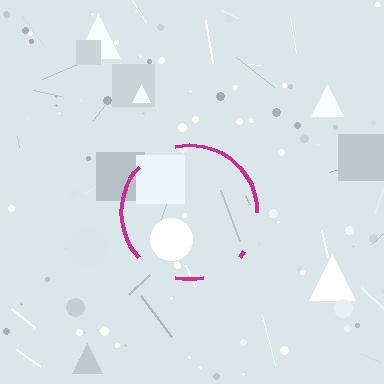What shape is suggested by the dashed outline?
The dashed outline suggests a circle.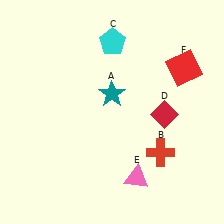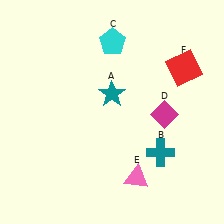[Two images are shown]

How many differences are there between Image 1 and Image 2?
There are 2 differences between the two images.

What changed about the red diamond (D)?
In Image 1, D is red. In Image 2, it changed to magenta.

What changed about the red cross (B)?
In Image 1, B is red. In Image 2, it changed to teal.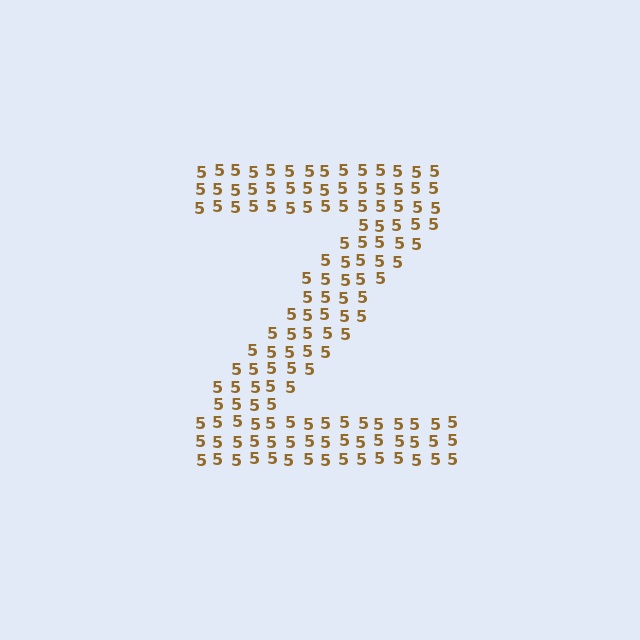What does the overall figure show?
The overall figure shows the letter Z.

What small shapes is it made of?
It is made of small digit 5's.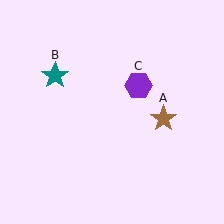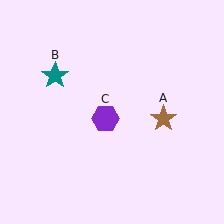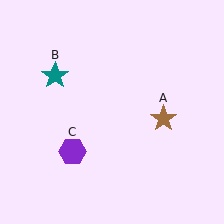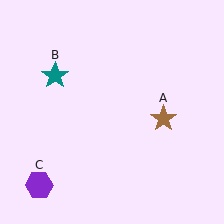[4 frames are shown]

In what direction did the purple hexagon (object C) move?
The purple hexagon (object C) moved down and to the left.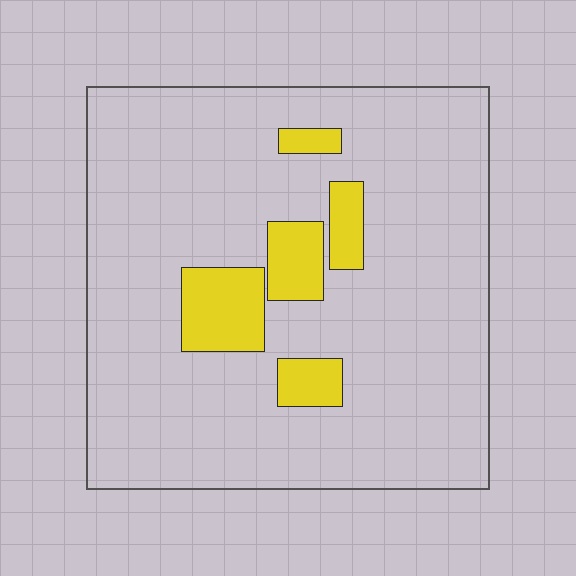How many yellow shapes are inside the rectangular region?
5.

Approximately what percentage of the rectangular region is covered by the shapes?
Approximately 10%.